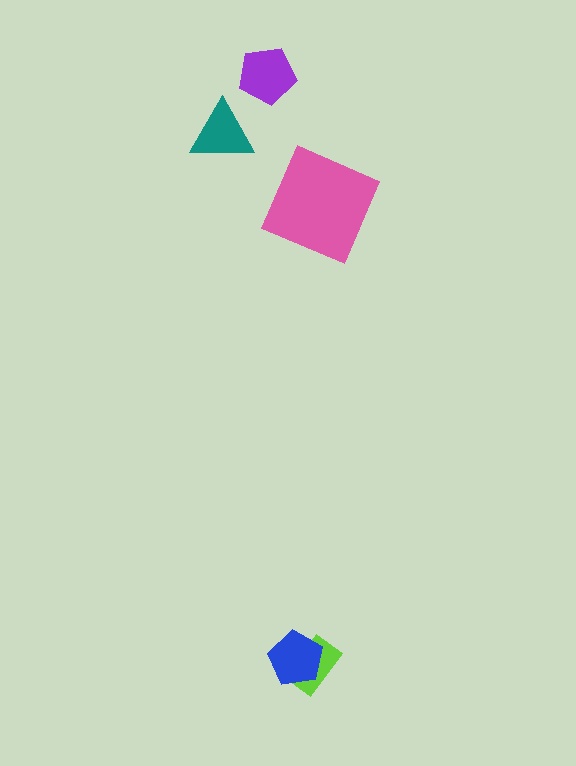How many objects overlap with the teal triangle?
0 objects overlap with the teal triangle.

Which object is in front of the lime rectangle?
The blue pentagon is in front of the lime rectangle.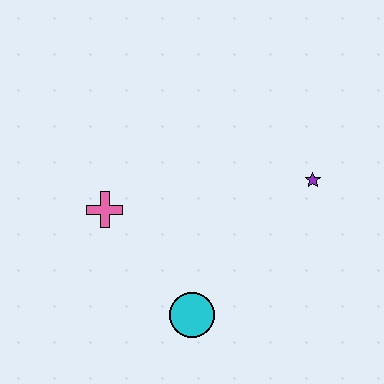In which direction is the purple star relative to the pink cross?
The purple star is to the right of the pink cross.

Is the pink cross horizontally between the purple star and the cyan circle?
No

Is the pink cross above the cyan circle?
Yes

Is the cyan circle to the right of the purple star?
No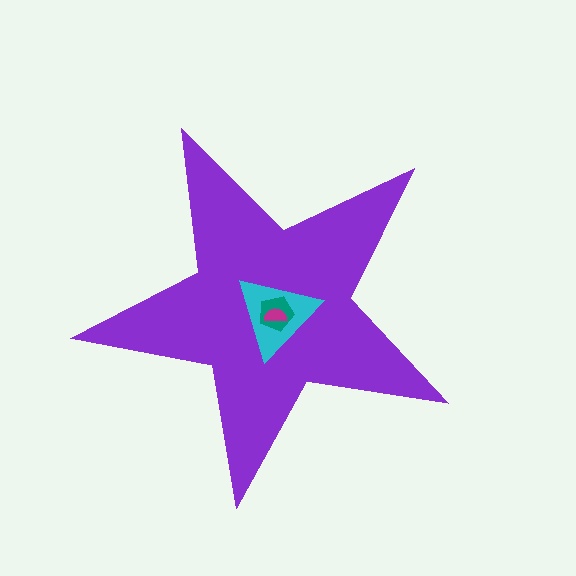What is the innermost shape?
The magenta semicircle.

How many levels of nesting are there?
4.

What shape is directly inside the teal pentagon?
The magenta semicircle.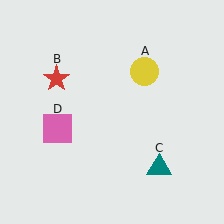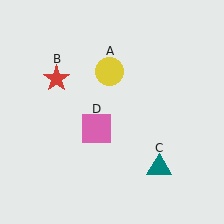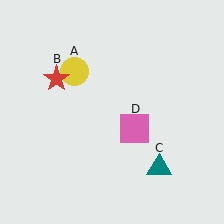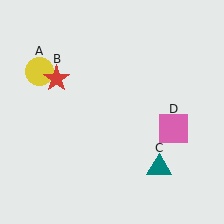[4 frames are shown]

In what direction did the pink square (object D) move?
The pink square (object D) moved right.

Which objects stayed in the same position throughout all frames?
Red star (object B) and teal triangle (object C) remained stationary.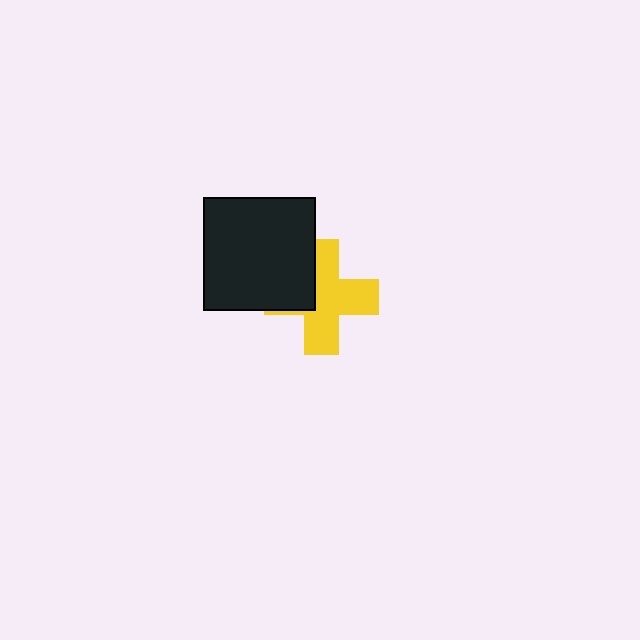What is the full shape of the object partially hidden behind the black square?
The partially hidden object is a yellow cross.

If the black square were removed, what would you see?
You would see the complete yellow cross.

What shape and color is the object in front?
The object in front is a black square.